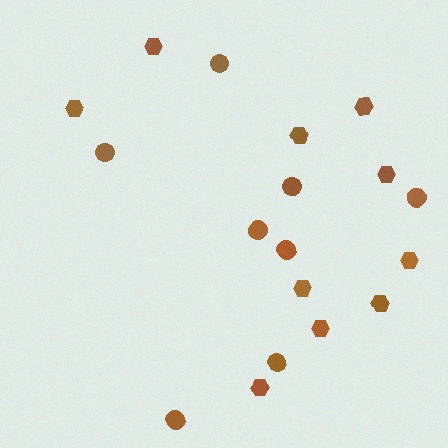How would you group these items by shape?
There are 2 groups: one group of circles (8) and one group of hexagons (10).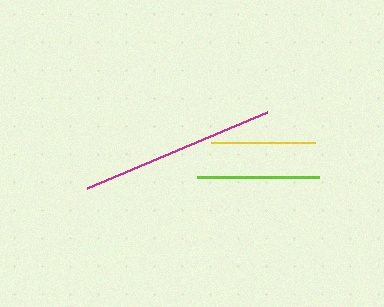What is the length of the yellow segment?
The yellow segment is approximately 104 pixels long.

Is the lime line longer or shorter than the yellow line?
The lime line is longer than the yellow line.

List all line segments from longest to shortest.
From longest to shortest: magenta, lime, yellow.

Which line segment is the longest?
The magenta line is the longest at approximately 195 pixels.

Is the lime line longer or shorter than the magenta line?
The magenta line is longer than the lime line.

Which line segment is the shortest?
The yellow line is the shortest at approximately 104 pixels.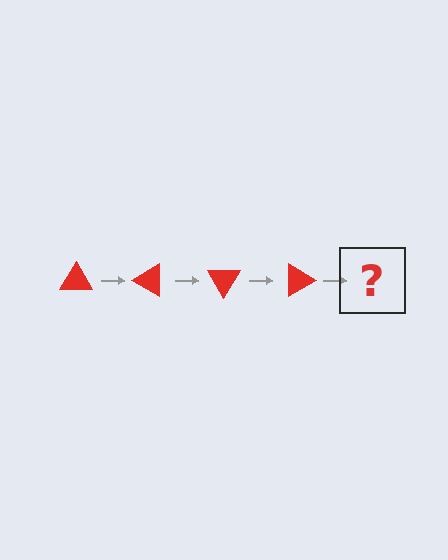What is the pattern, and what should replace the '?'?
The pattern is that the triangle rotates 30 degrees each step. The '?' should be a red triangle rotated 120 degrees.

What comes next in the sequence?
The next element should be a red triangle rotated 120 degrees.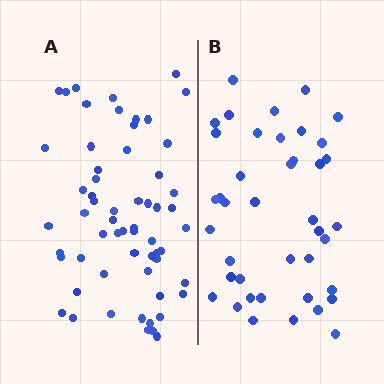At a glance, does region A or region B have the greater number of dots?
Region A (the left region) has more dots.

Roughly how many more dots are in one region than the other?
Region A has approximately 20 more dots than region B.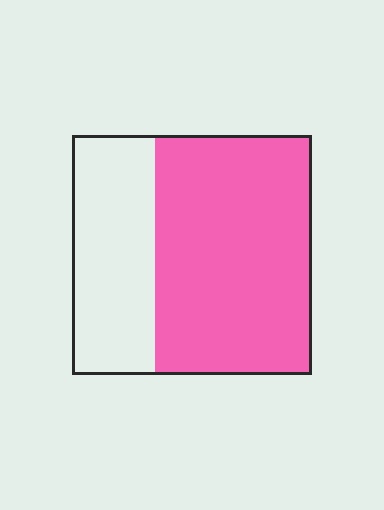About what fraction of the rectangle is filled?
About two thirds (2/3).